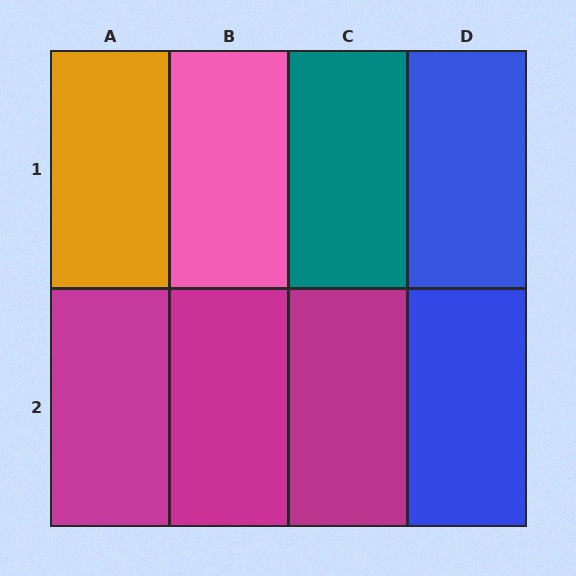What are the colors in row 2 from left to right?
Magenta, magenta, magenta, blue.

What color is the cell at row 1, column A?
Orange.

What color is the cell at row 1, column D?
Blue.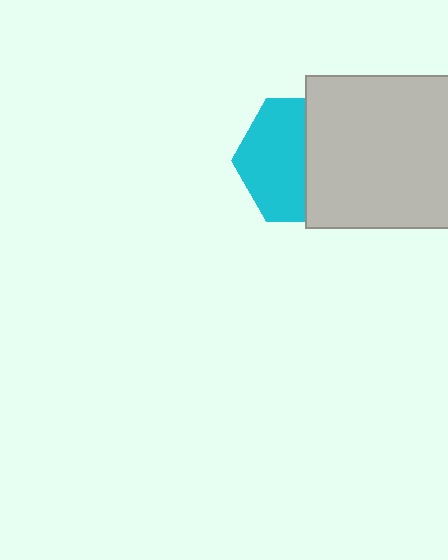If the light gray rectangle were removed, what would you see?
You would see the complete cyan hexagon.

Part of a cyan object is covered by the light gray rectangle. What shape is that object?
It is a hexagon.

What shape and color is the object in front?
The object in front is a light gray rectangle.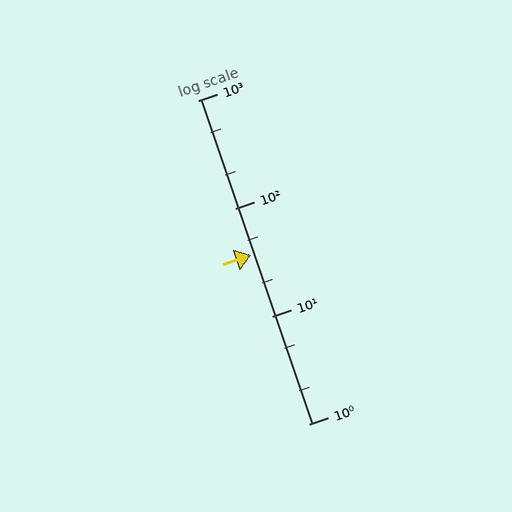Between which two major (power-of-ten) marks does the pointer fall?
The pointer is between 10 and 100.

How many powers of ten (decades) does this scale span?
The scale spans 3 decades, from 1 to 1000.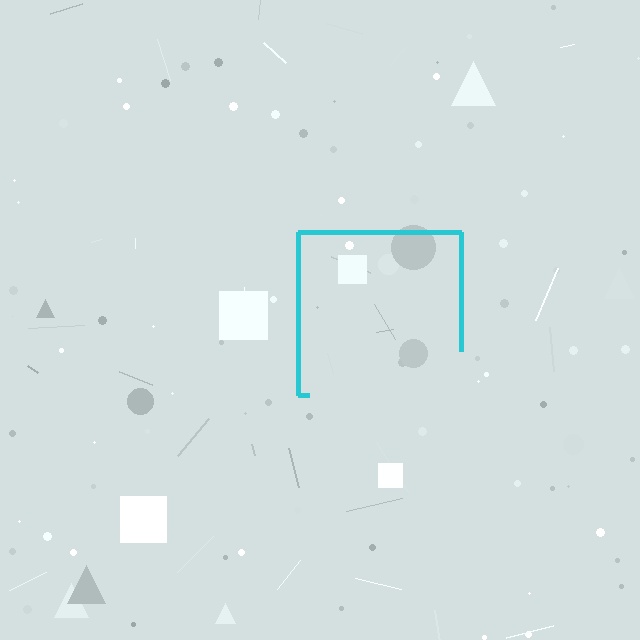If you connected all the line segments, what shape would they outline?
They would outline a square.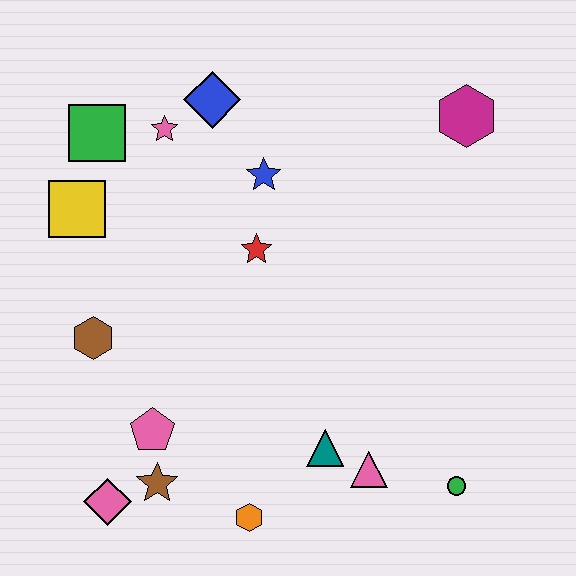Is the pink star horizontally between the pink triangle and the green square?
Yes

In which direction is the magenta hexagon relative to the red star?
The magenta hexagon is to the right of the red star.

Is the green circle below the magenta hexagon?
Yes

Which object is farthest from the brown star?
The magenta hexagon is farthest from the brown star.